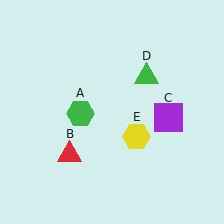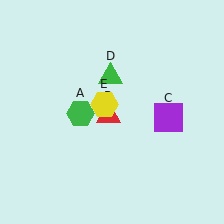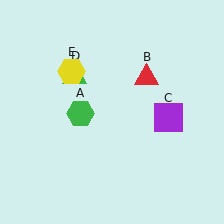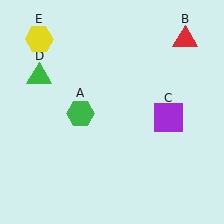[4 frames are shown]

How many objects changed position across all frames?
3 objects changed position: red triangle (object B), green triangle (object D), yellow hexagon (object E).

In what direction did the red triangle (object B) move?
The red triangle (object B) moved up and to the right.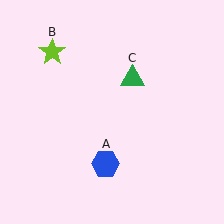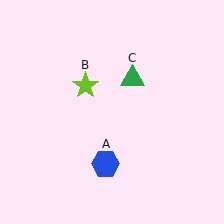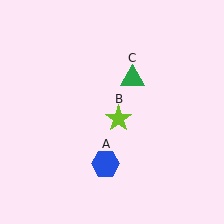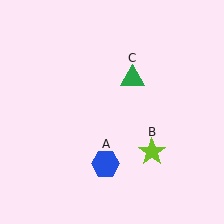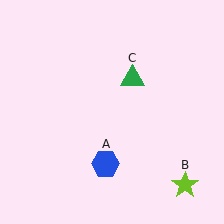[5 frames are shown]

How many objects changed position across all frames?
1 object changed position: lime star (object B).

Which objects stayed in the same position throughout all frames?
Blue hexagon (object A) and green triangle (object C) remained stationary.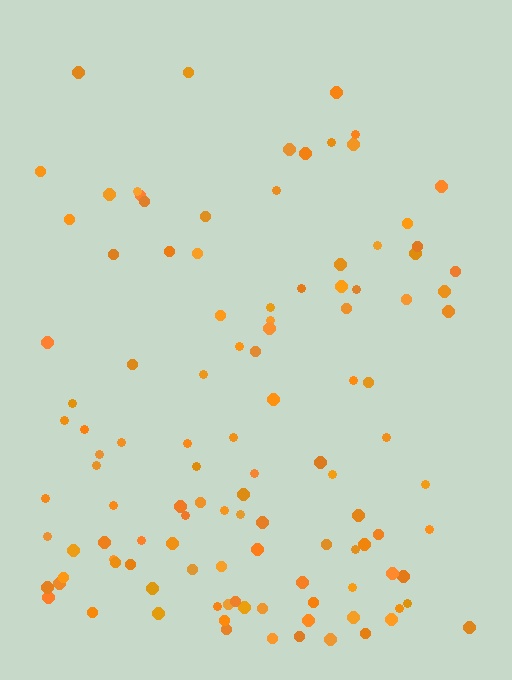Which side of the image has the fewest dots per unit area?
The top.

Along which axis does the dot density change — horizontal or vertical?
Vertical.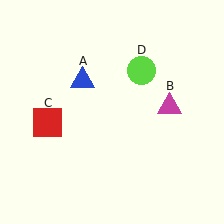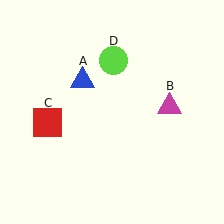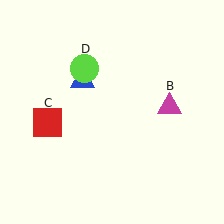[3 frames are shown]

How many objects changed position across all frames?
1 object changed position: lime circle (object D).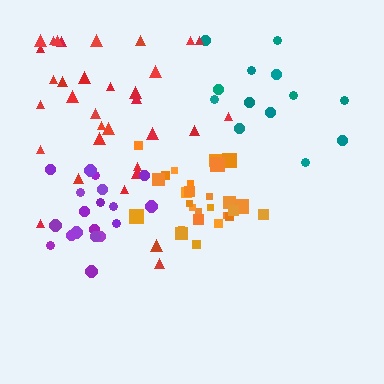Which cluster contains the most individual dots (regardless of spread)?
Red (34).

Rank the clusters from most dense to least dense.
orange, purple, teal, red.